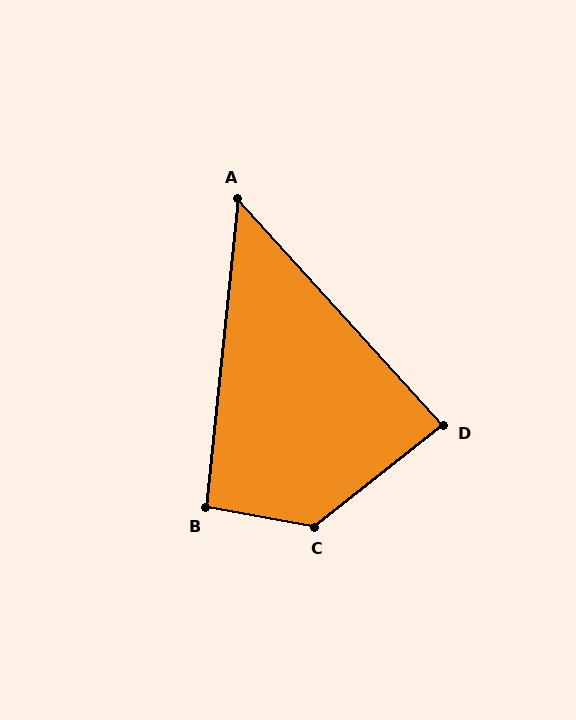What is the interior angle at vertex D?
Approximately 86 degrees (approximately right).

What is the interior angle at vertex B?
Approximately 94 degrees (approximately right).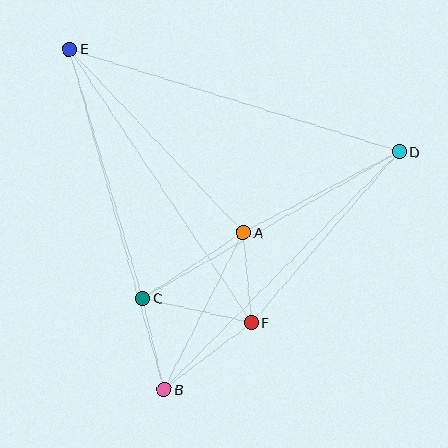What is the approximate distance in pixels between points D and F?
The distance between D and F is approximately 226 pixels.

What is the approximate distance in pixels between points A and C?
The distance between A and C is approximately 120 pixels.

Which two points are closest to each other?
Points A and F are closest to each other.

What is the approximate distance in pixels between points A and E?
The distance between A and E is approximately 253 pixels.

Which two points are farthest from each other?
Points B and E are farthest from each other.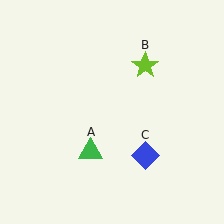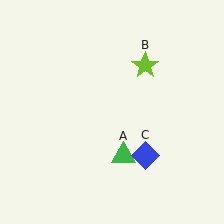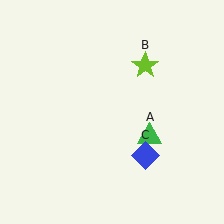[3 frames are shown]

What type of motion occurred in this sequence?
The green triangle (object A) rotated counterclockwise around the center of the scene.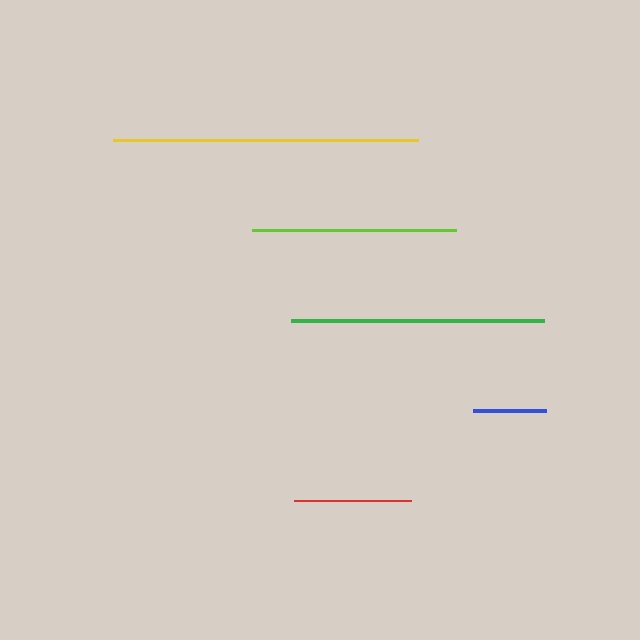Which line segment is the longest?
The yellow line is the longest at approximately 305 pixels.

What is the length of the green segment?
The green segment is approximately 254 pixels long.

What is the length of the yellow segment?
The yellow segment is approximately 305 pixels long.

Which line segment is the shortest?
The blue line is the shortest at approximately 72 pixels.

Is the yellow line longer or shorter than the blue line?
The yellow line is longer than the blue line.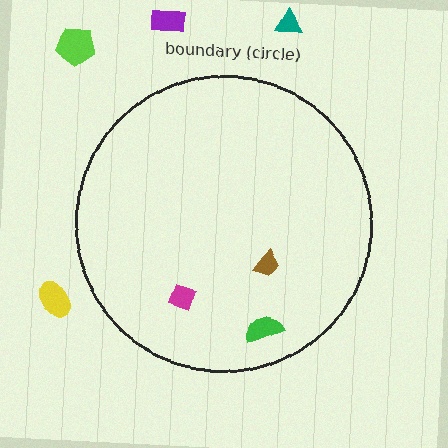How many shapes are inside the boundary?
3 inside, 4 outside.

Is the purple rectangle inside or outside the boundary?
Outside.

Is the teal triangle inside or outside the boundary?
Outside.